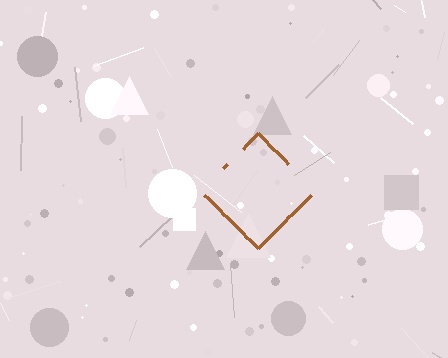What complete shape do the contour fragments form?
The contour fragments form a diamond.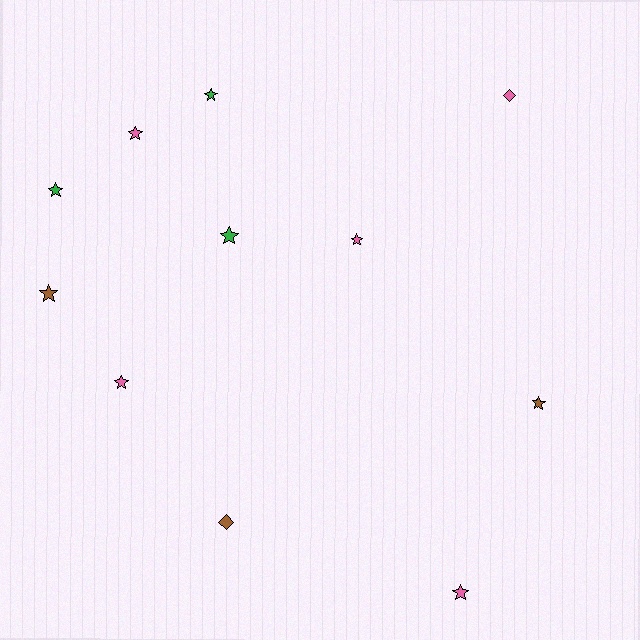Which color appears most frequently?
Pink, with 5 objects.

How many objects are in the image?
There are 11 objects.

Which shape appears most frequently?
Star, with 9 objects.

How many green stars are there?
There are 3 green stars.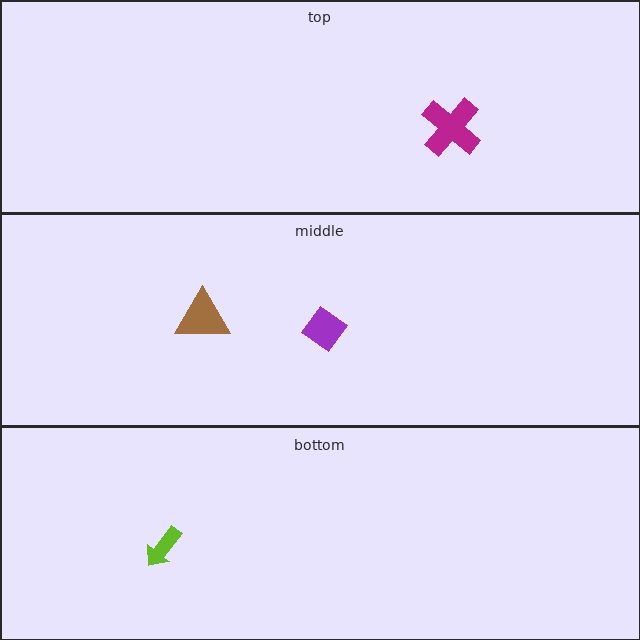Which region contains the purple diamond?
The middle region.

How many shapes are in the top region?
1.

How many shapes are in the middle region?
2.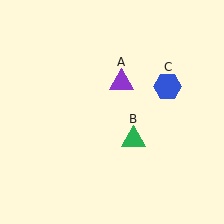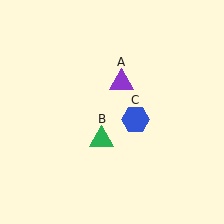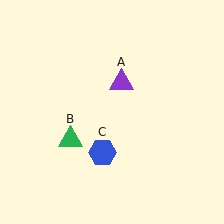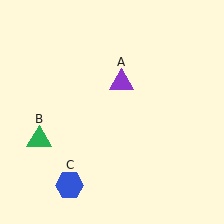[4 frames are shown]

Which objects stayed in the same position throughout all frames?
Purple triangle (object A) remained stationary.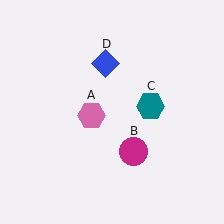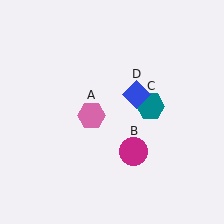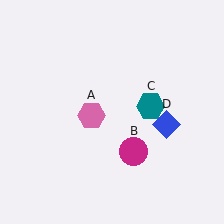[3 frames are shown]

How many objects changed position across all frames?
1 object changed position: blue diamond (object D).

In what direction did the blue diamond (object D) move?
The blue diamond (object D) moved down and to the right.